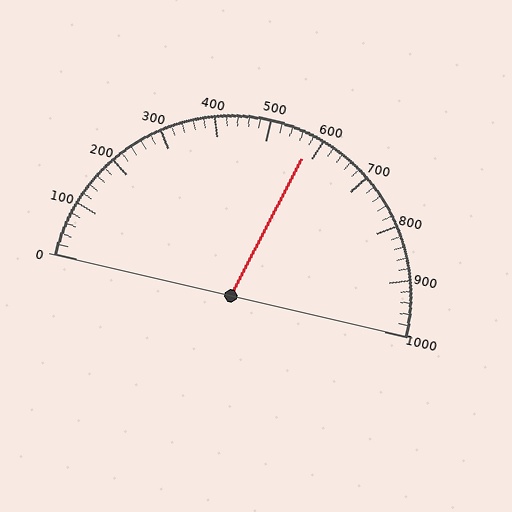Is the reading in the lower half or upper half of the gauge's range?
The reading is in the upper half of the range (0 to 1000).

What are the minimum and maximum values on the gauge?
The gauge ranges from 0 to 1000.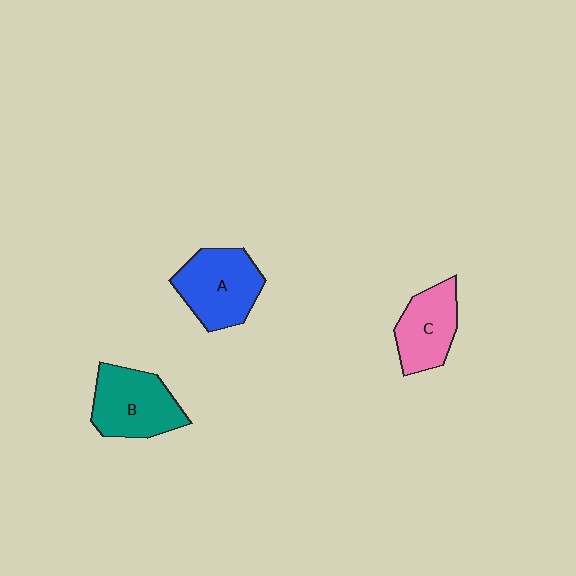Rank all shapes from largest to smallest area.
From largest to smallest: A (blue), B (teal), C (pink).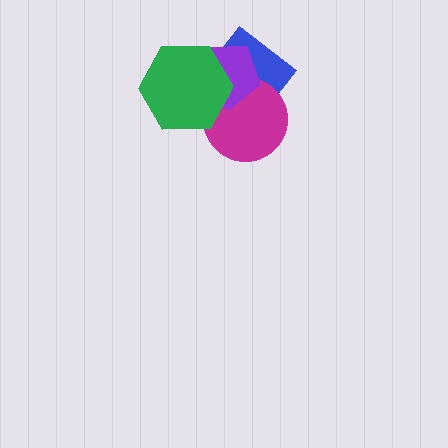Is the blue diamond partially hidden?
Yes, it is partially covered by another shape.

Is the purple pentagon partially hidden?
Yes, it is partially covered by another shape.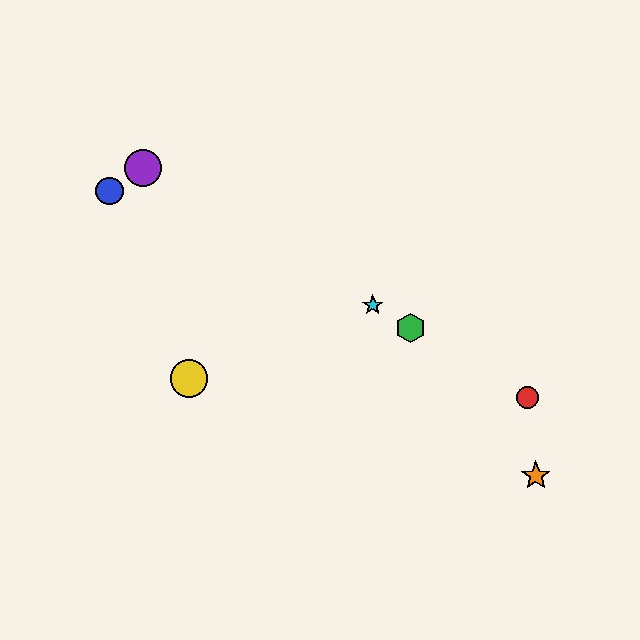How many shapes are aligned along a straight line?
4 shapes (the red circle, the green hexagon, the purple circle, the cyan star) are aligned along a straight line.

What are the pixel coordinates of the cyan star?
The cyan star is at (373, 305).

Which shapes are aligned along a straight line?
The red circle, the green hexagon, the purple circle, the cyan star are aligned along a straight line.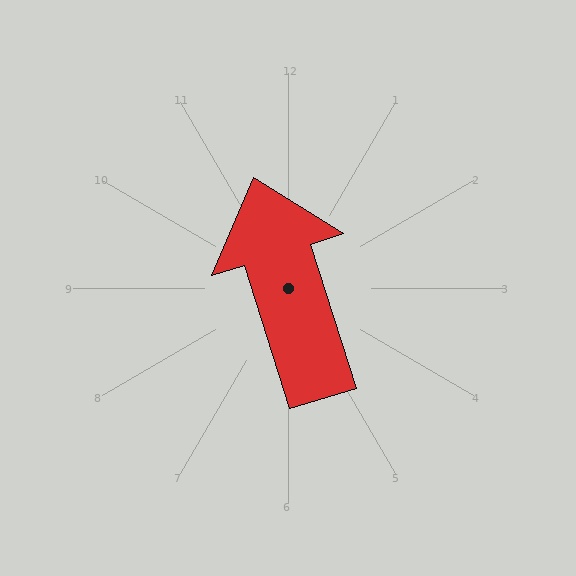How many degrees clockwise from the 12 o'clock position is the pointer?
Approximately 342 degrees.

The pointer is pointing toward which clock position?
Roughly 11 o'clock.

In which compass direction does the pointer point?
North.